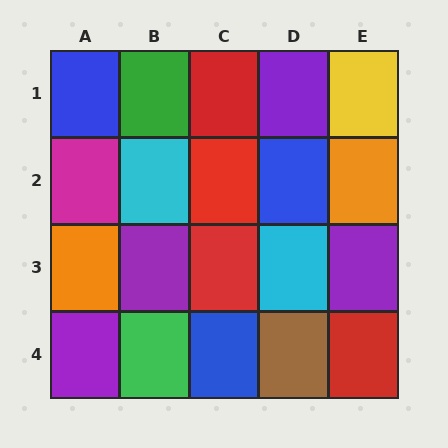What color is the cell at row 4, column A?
Purple.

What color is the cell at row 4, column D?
Brown.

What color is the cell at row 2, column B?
Cyan.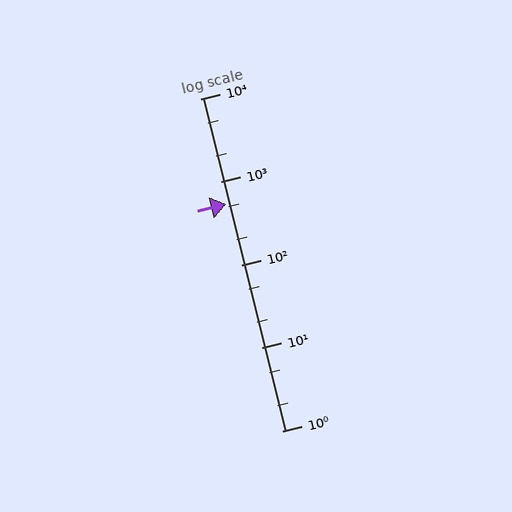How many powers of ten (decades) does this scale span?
The scale spans 4 decades, from 1 to 10000.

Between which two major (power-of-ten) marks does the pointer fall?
The pointer is between 100 and 1000.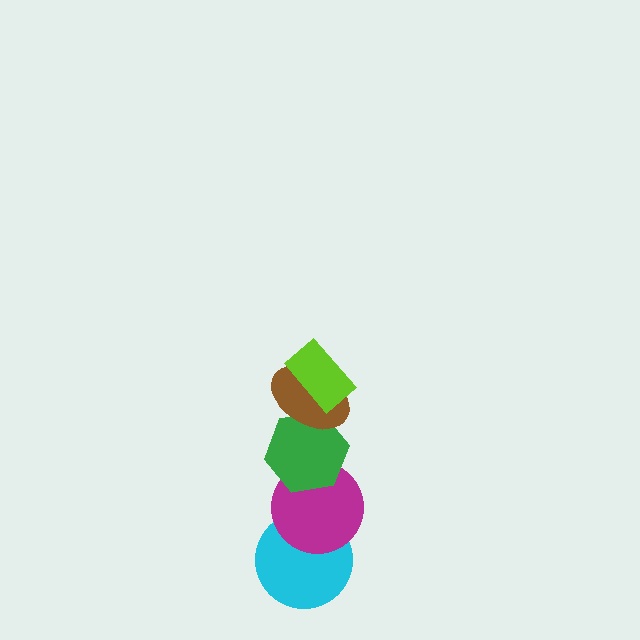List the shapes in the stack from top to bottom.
From top to bottom: the lime rectangle, the brown ellipse, the green hexagon, the magenta circle, the cyan circle.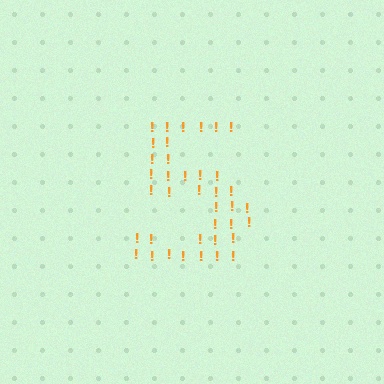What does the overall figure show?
The overall figure shows the digit 5.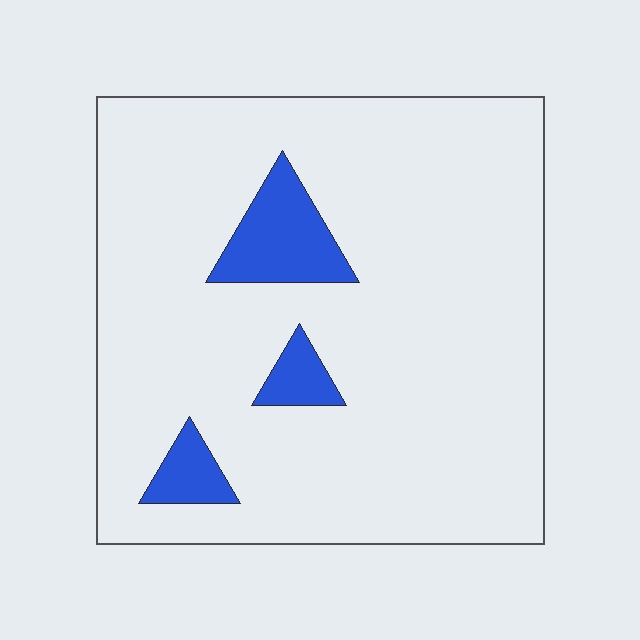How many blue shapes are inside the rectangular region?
3.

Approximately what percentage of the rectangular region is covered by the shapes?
Approximately 10%.